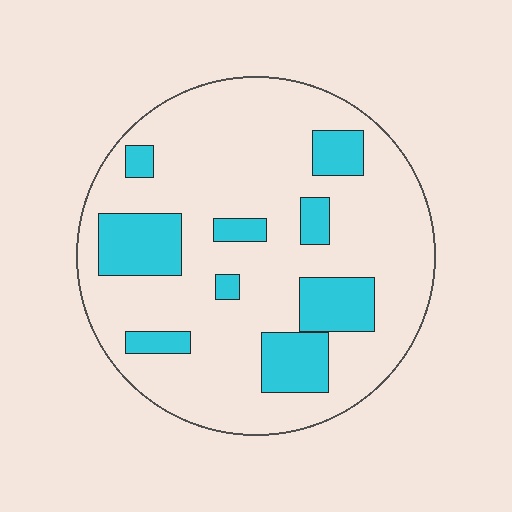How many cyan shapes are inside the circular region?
9.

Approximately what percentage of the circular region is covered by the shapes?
Approximately 20%.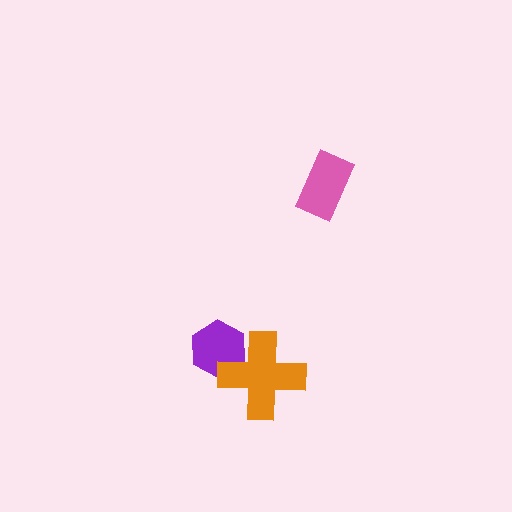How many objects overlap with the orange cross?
1 object overlaps with the orange cross.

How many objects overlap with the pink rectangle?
0 objects overlap with the pink rectangle.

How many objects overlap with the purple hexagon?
1 object overlaps with the purple hexagon.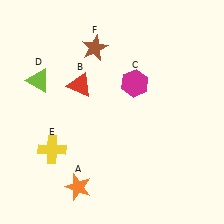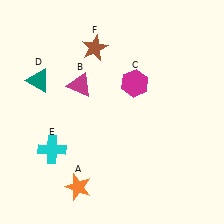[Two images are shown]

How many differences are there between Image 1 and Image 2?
There are 3 differences between the two images.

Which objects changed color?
B changed from red to magenta. D changed from lime to teal. E changed from yellow to cyan.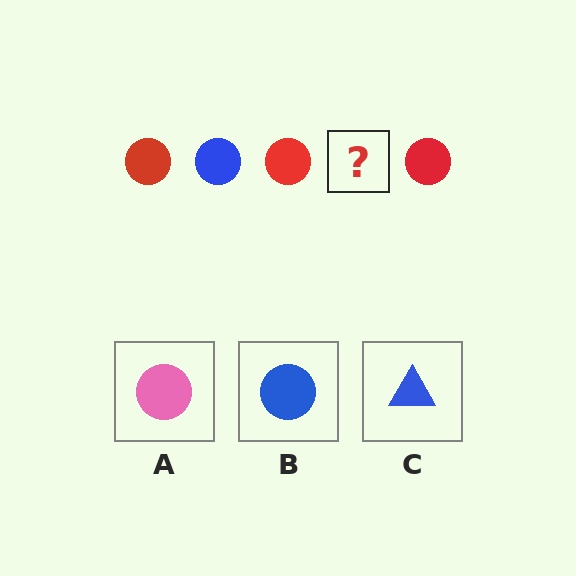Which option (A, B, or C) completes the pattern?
B.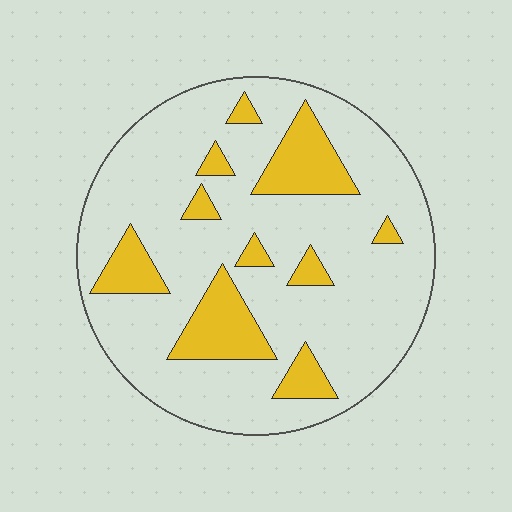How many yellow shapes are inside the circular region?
10.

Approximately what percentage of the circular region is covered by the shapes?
Approximately 20%.